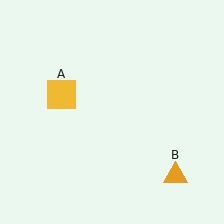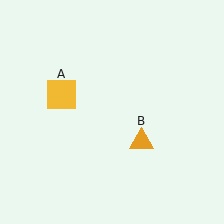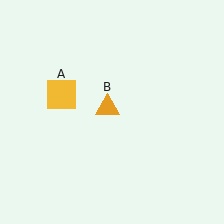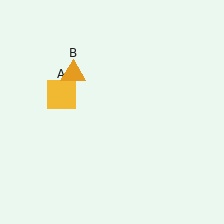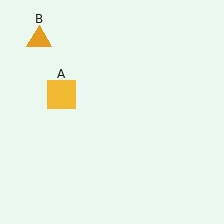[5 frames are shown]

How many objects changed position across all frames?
1 object changed position: orange triangle (object B).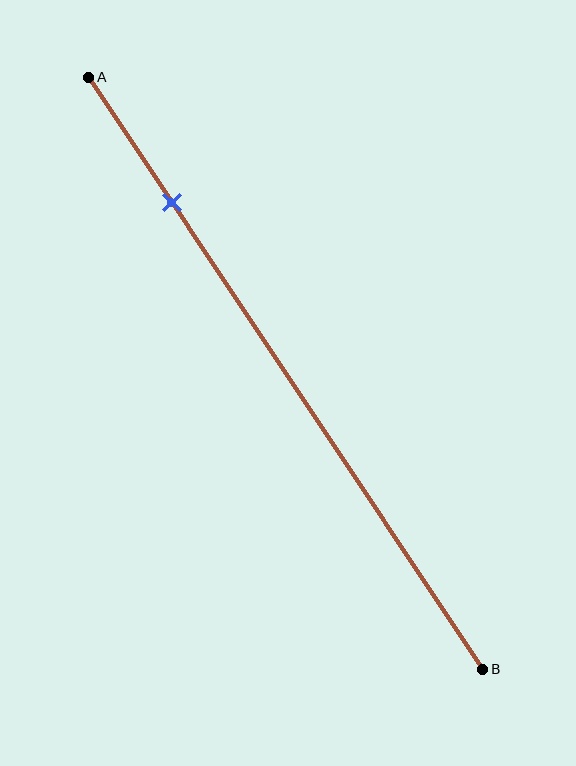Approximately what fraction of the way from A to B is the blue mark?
The blue mark is approximately 20% of the way from A to B.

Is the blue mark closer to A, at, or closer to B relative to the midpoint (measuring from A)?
The blue mark is closer to point A than the midpoint of segment AB.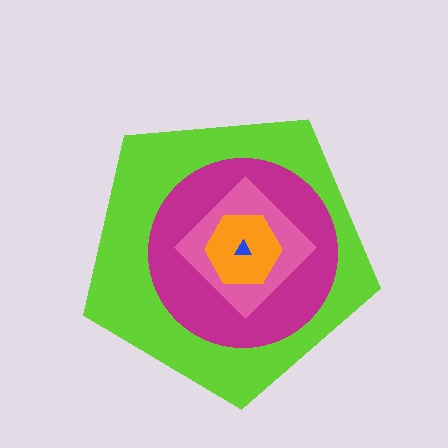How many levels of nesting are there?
5.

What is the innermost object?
The blue triangle.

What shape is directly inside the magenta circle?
The pink diamond.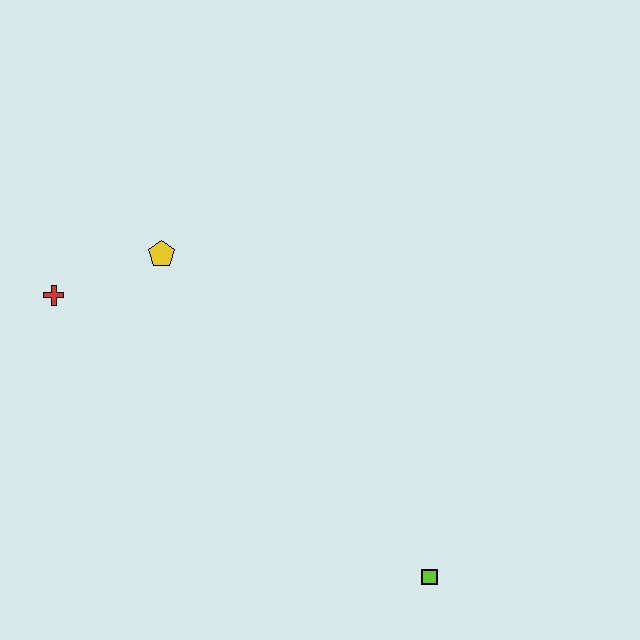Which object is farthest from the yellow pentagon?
The lime square is farthest from the yellow pentagon.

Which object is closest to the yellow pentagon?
The red cross is closest to the yellow pentagon.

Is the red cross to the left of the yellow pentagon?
Yes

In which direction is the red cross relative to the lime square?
The red cross is to the left of the lime square.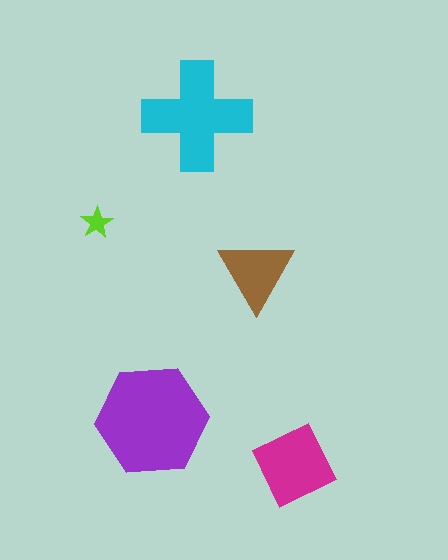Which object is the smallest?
The lime star.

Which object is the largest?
The purple hexagon.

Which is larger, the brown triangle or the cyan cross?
The cyan cross.